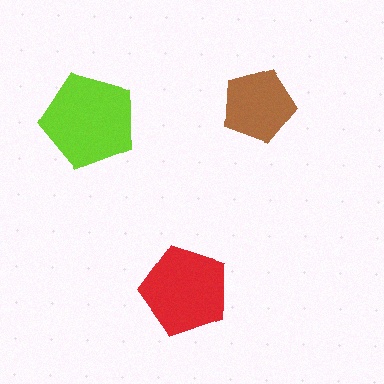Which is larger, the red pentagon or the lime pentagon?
The lime one.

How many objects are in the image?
There are 3 objects in the image.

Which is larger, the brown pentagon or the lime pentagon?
The lime one.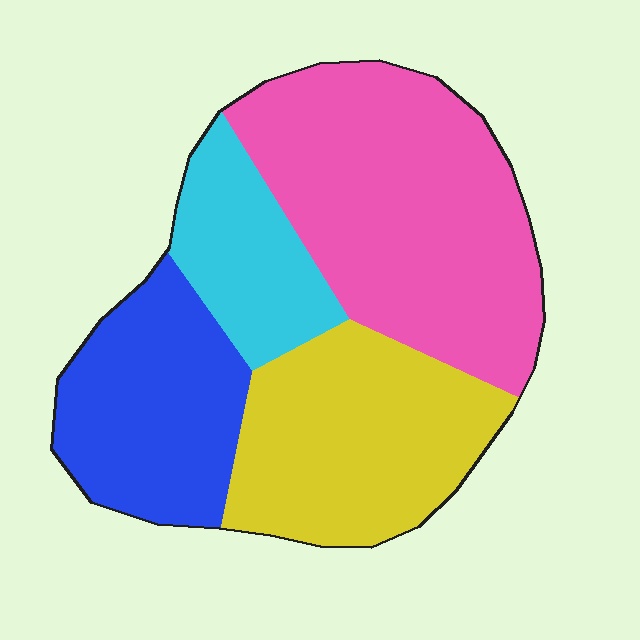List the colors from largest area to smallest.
From largest to smallest: pink, yellow, blue, cyan.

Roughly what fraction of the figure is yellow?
Yellow covers 26% of the figure.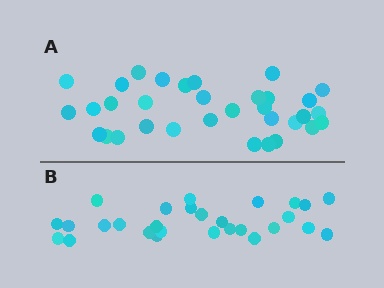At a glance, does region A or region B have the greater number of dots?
Region A (the top region) has more dots.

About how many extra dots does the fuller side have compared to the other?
Region A has about 5 more dots than region B.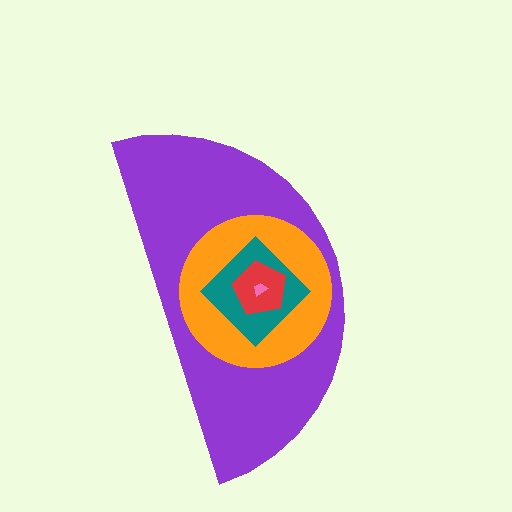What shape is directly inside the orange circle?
The teal diamond.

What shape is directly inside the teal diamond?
The red pentagon.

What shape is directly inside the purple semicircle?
The orange circle.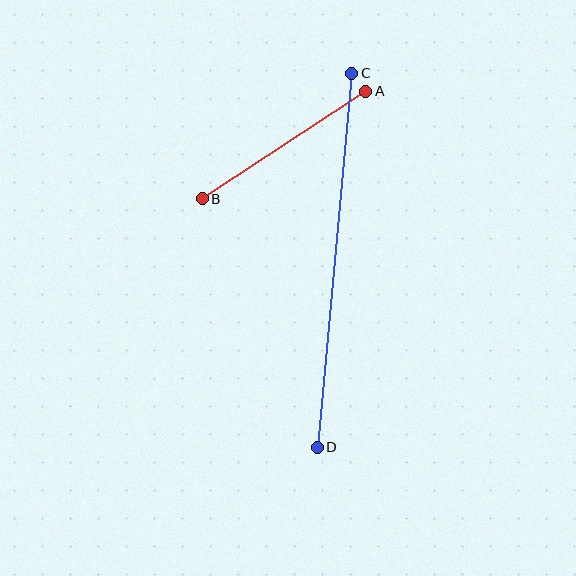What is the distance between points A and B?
The distance is approximately 196 pixels.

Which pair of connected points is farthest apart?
Points C and D are farthest apart.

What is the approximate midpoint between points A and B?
The midpoint is at approximately (284, 145) pixels.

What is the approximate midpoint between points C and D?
The midpoint is at approximately (335, 260) pixels.